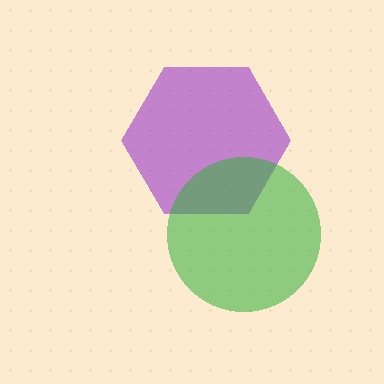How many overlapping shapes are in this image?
There are 2 overlapping shapes in the image.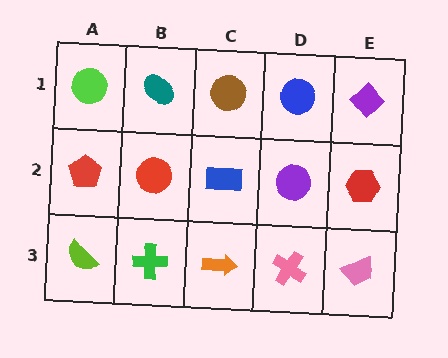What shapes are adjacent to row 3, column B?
A red circle (row 2, column B), a lime semicircle (row 3, column A), an orange arrow (row 3, column C).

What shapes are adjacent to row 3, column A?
A red pentagon (row 2, column A), a green cross (row 3, column B).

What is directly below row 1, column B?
A red circle.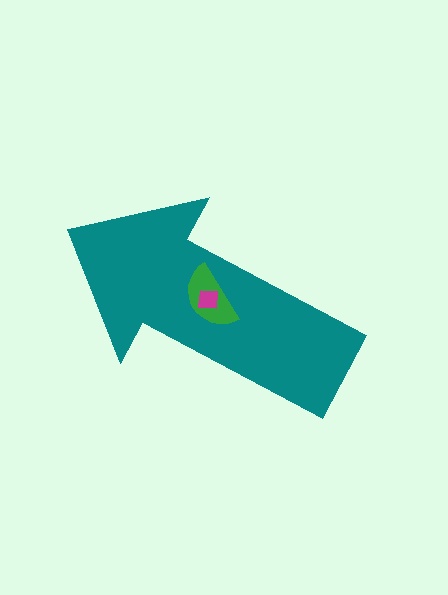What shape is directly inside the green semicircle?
The magenta square.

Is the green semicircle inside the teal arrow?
Yes.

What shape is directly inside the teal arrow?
The green semicircle.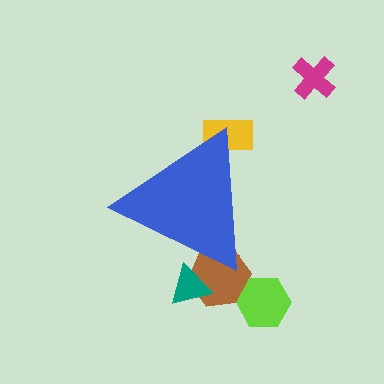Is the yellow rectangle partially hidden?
Yes, the yellow rectangle is partially hidden behind the blue triangle.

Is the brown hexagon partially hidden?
Yes, the brown hexagon is partially hidden behind the blue triangle.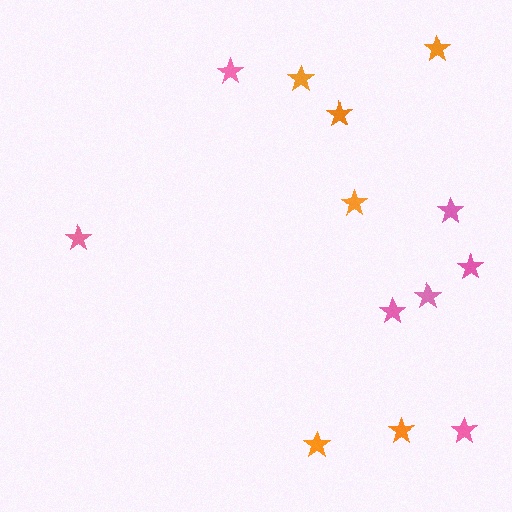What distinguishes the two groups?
There are 2 groups: one group of orange stars (6) and one group of pink stars (7).